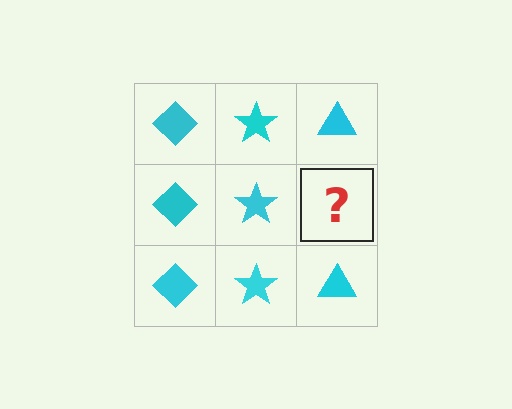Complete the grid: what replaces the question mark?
The question mark should be replaced with a cyan triangle.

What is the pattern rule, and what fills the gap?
The rule is that each column has a consistent shape. The gap should be filled with a cyan triangle.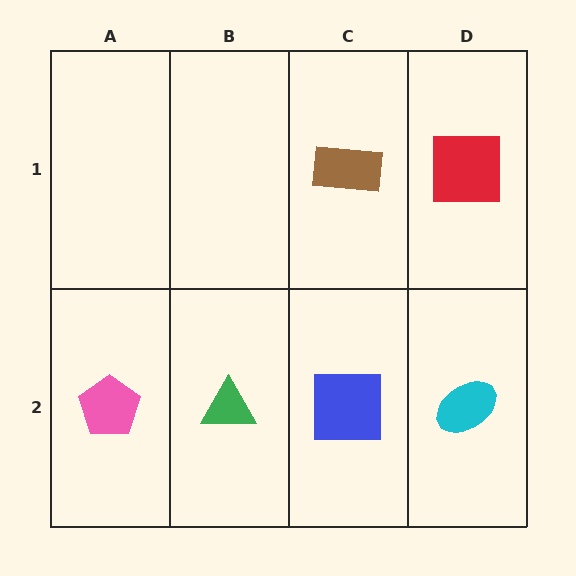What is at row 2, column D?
A cyan ellipse.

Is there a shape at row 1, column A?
No, that cell is empty.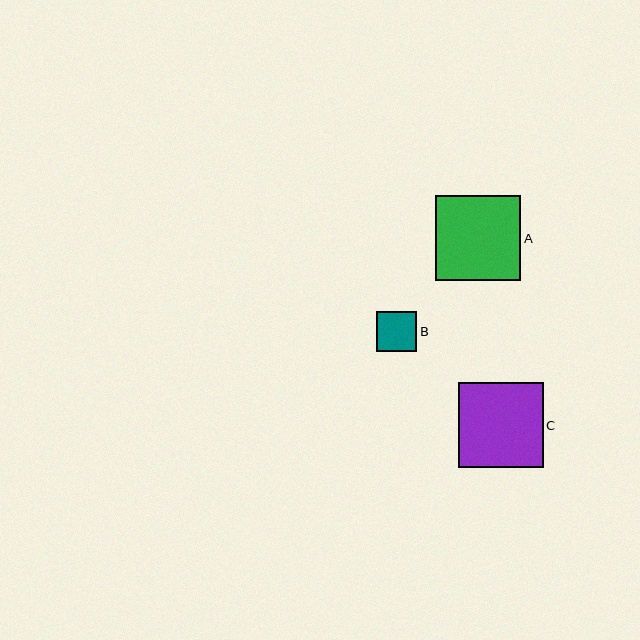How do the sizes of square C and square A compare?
Square C and square A are approximately the same size.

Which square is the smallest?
Square B is the smallest with a size of approximately 40 pixels.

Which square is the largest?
Square C is the largest with a size of approximately 85 pixels.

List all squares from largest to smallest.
From largest to smallest: C, A, B.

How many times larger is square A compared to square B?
Square A is approximately 2.1 times the size of square B.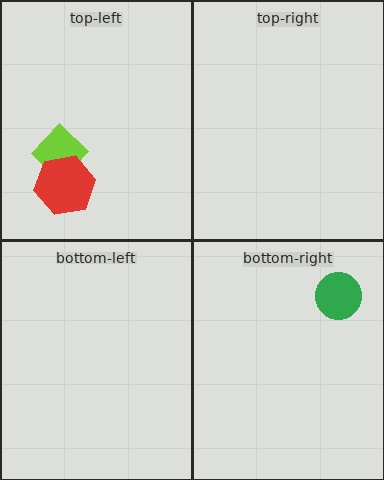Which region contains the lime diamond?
The top-left region.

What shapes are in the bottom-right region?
The green circle.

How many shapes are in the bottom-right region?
1.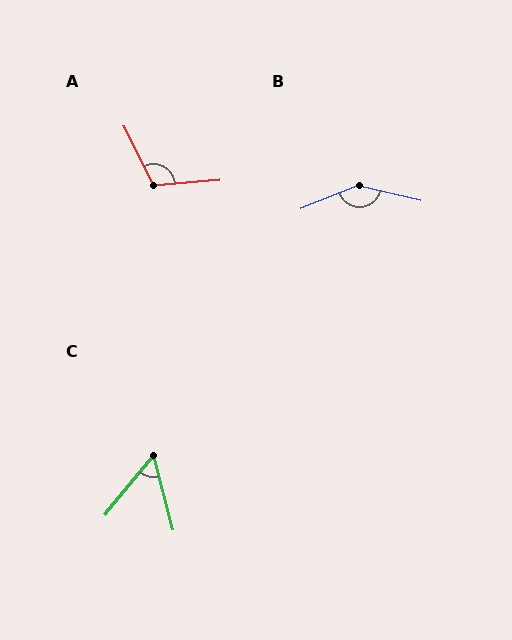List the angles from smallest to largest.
C (53°), A (111°), B (144°).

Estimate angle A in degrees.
Approximately 111 degrees.